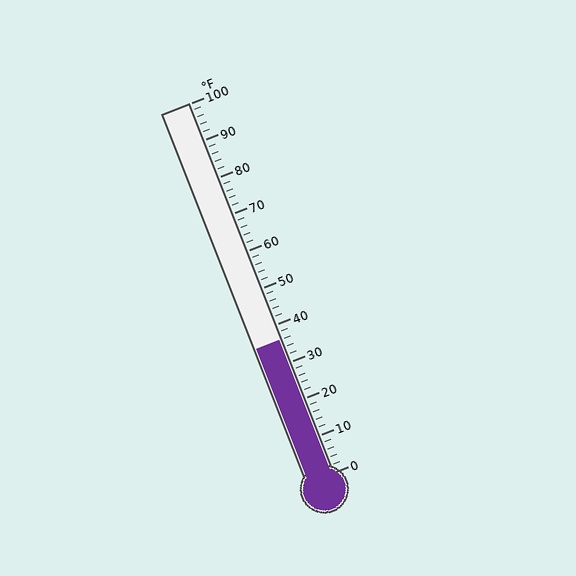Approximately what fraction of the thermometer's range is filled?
The thermometer is filled to approximately 35% of its range.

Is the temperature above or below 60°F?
The temperature is below 60°F.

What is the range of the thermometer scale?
The thermometer scale ranges from 0°F to 100°F.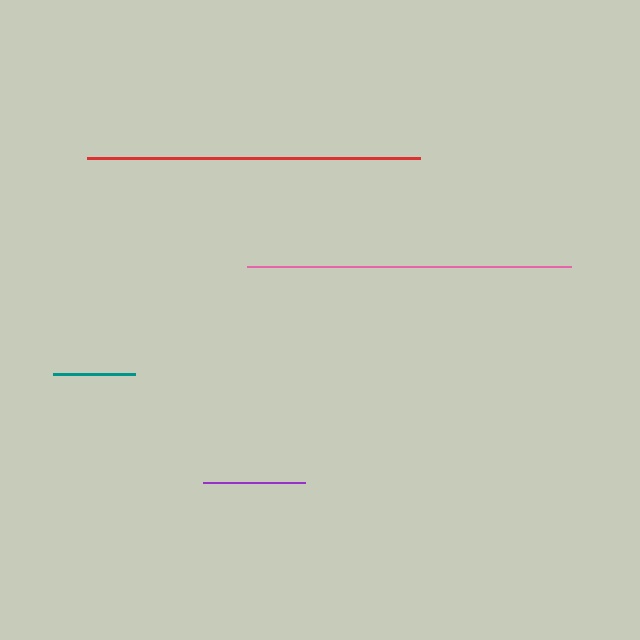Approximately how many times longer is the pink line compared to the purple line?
The pink line is approximately 3.2 times the length of the purple line.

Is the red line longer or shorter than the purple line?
The red line is longer than the purple line.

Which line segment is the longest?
The red line is the longest at approximately 333 pixels.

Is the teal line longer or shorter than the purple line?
The purple line is longer than the teal line.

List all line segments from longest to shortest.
From longest to shortest: red, pink, purple, teal.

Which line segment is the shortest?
The teal line is the shortest at approximately 82 pixels.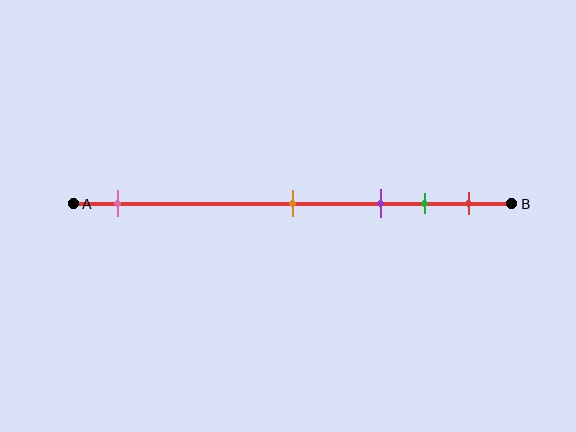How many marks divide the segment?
There are 5 marks dividing the segment.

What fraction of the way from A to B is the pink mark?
The pink mark is approximately 10% (0.1) of the way from A to B.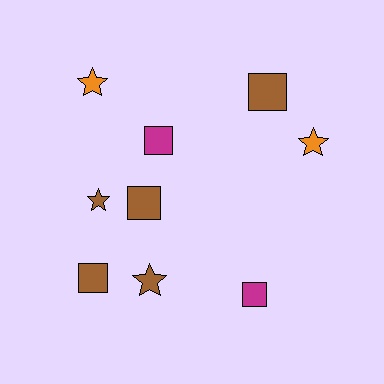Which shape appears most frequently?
Square, with 5 objects.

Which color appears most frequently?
Brown, with 5 objects.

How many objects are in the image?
There are 9 objects.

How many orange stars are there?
There are 2 orange stars.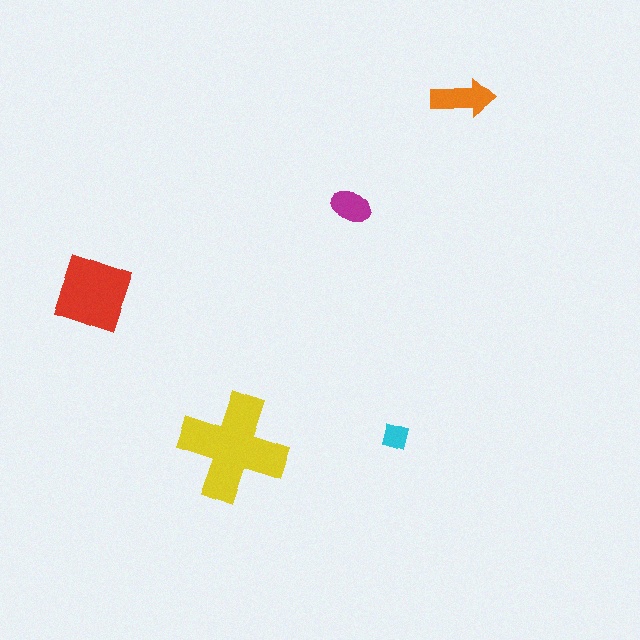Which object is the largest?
The yellow cross.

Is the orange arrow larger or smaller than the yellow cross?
Smaller.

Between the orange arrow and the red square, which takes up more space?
The red square.